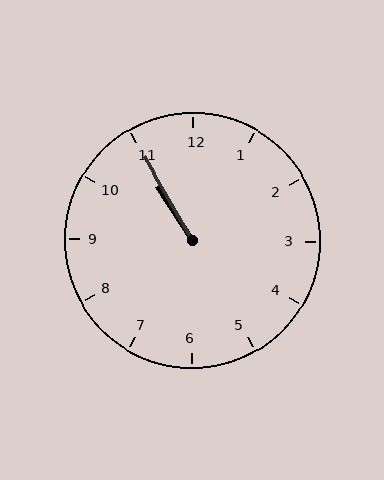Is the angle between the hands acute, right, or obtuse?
It is acute.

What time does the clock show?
10:55.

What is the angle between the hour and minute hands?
Approximately 2 degrees.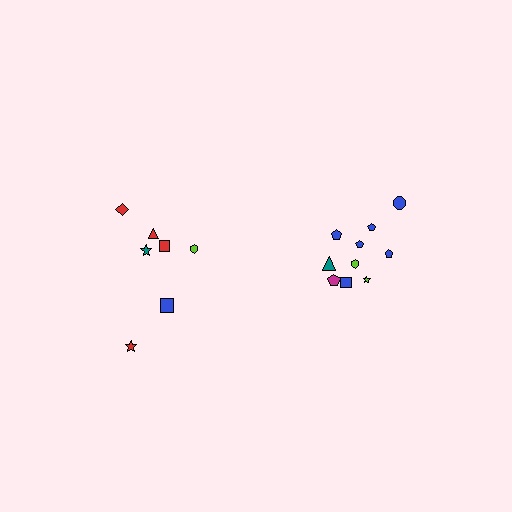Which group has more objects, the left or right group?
The right group.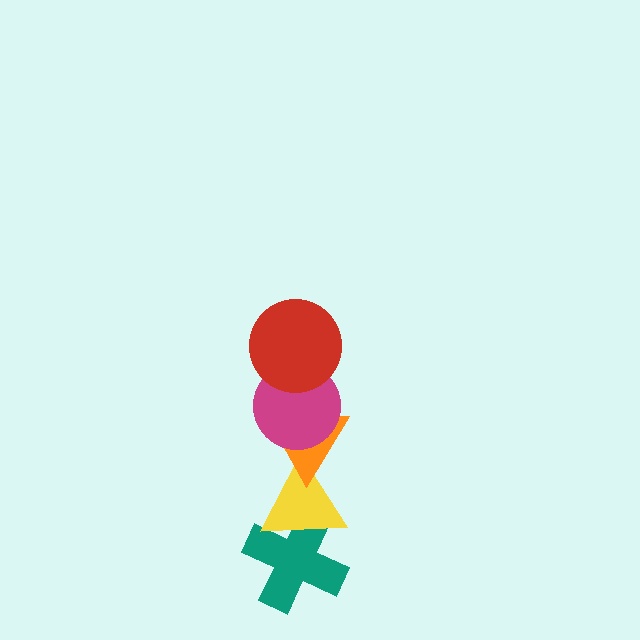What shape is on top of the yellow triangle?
The orange triangle is on top of the yellow triangle.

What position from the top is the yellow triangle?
The yellow triangle is 4th from the top.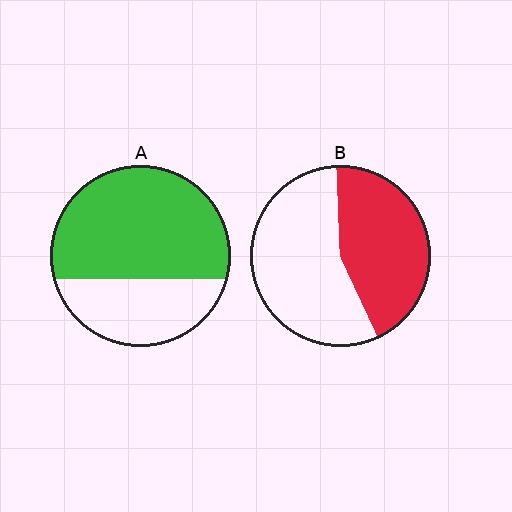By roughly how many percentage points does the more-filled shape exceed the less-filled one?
By roughly 20 percentage points (A over B).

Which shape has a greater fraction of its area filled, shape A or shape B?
Shape A.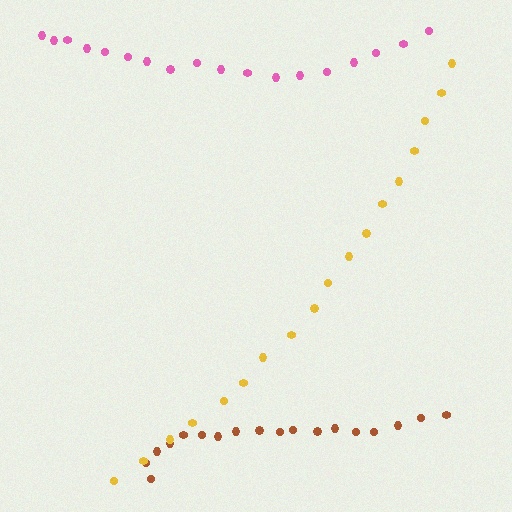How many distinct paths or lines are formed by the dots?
There are 3 distinct paths.